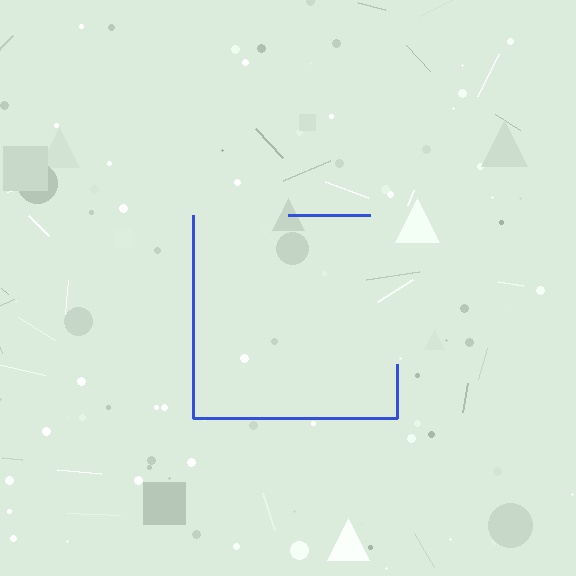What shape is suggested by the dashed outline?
The dashed outline suggests a square.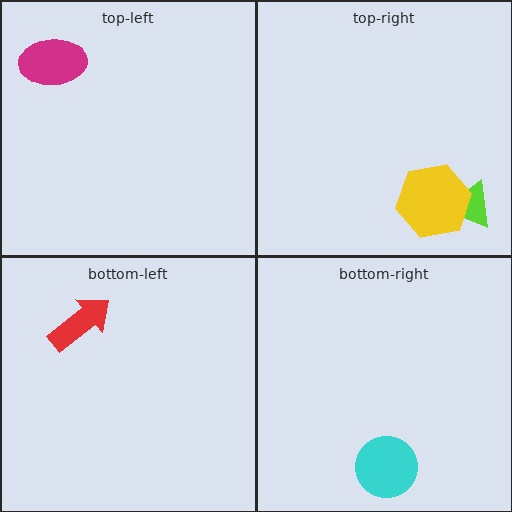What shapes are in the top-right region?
The lime triangle, the yellow hexagon.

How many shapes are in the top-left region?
1.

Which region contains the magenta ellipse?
The top-left region.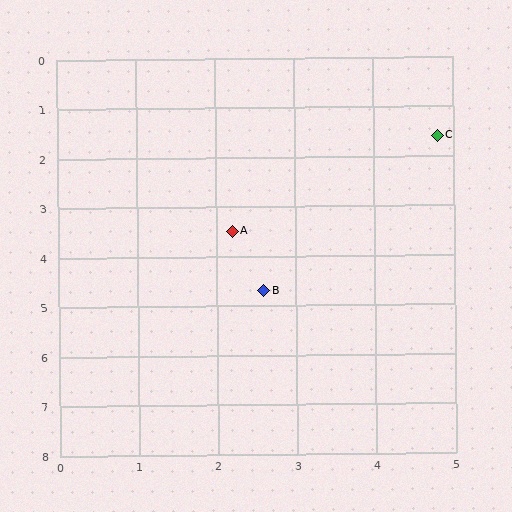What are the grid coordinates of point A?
Point A is at approximately (2.2, 3.5).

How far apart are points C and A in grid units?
Points C and A are about 3.2 grid units apart.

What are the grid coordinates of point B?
Point B is at approximately (2.6, 4.7).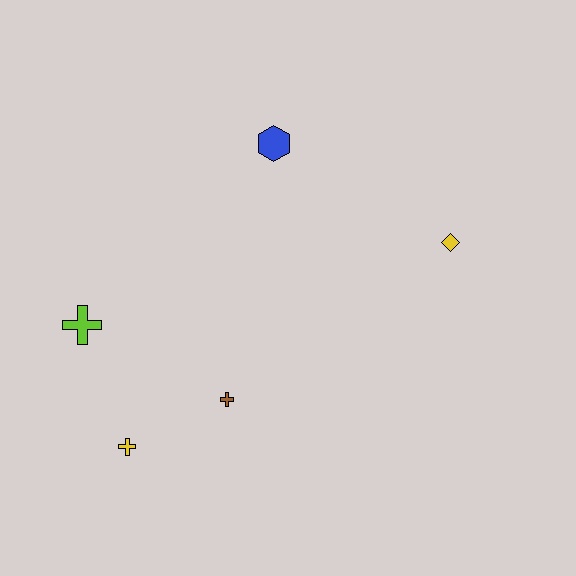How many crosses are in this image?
There are 3 crosses.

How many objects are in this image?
There are 5 objects.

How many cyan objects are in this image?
There are no cyan objects.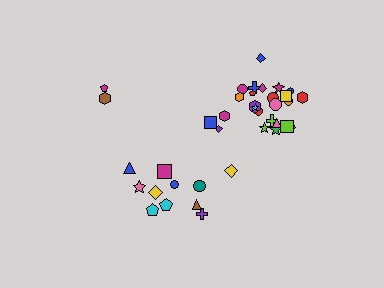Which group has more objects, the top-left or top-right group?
The top-right group.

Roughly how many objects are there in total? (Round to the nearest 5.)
Roughly 40 objects in total.